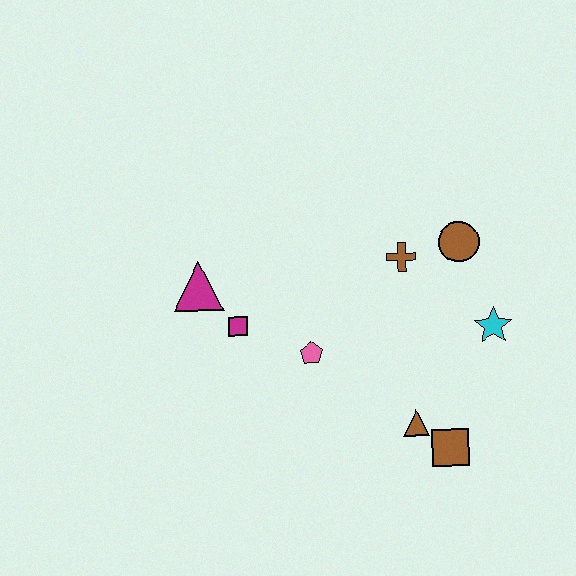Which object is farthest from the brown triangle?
The magenta triangle is farthest from the brown triangle.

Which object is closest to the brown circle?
The brown cross is closest to the brown circle.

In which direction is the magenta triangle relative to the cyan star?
The magenta triangle is to the left of the cyan star.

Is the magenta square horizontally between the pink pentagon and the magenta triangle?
Yes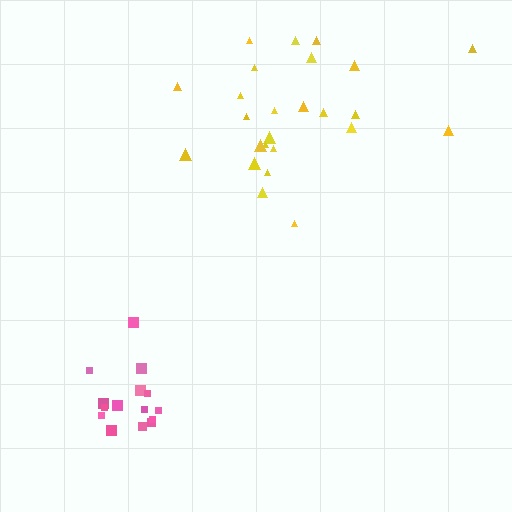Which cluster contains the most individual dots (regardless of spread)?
Yellow (25).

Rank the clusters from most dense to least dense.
pink, yellow.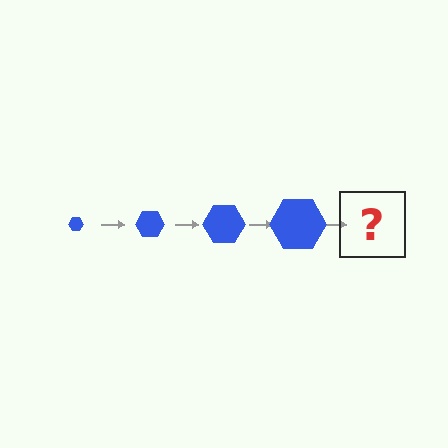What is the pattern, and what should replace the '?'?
The pattern is that the hexagon gets progressively larger each step. The '?' should be a blue hexagon, larger than the previous one.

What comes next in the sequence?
The next element should be a blue hexagon, larger than the previous one.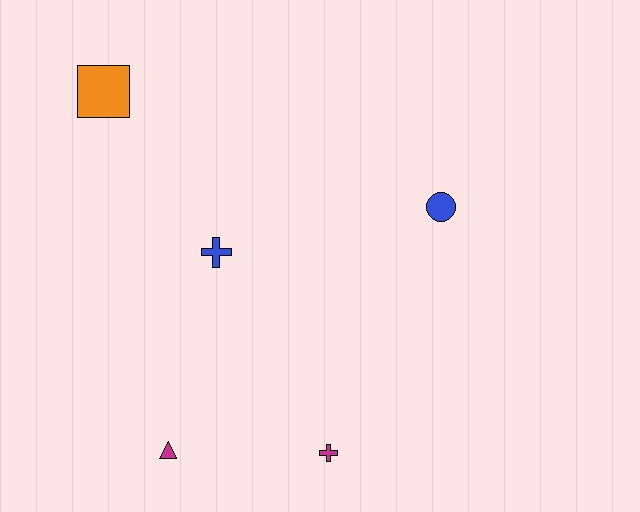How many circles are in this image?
There is 1 circle.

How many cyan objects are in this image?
There are no cyan objects.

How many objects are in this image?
There are 5 objects.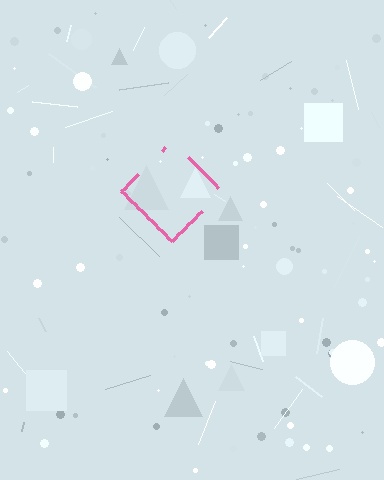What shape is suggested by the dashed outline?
The dashed outline suggests a diamond.